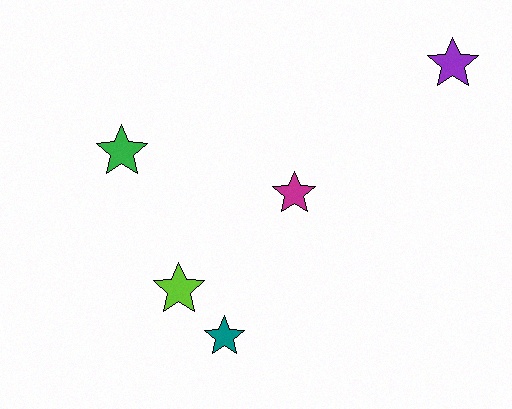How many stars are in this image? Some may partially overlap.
There are 5 stars.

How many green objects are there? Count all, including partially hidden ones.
There is 1 green object.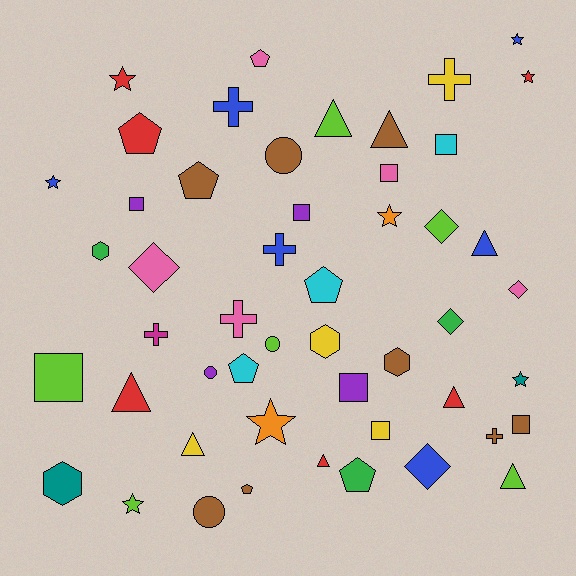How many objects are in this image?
There are 50 objects.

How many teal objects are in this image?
There are 2 teal objects.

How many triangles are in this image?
There are 8 triangles.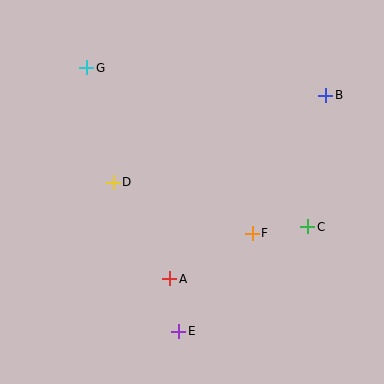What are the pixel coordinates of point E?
Point E is at (179, 331).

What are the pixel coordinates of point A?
Point A is at (170, 279).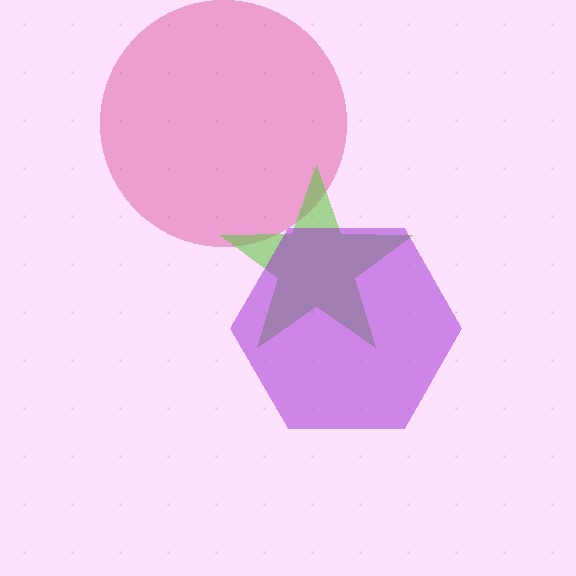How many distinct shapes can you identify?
There are 3 distinct shapes: a magenta circle, a lime star, a purple hexagon.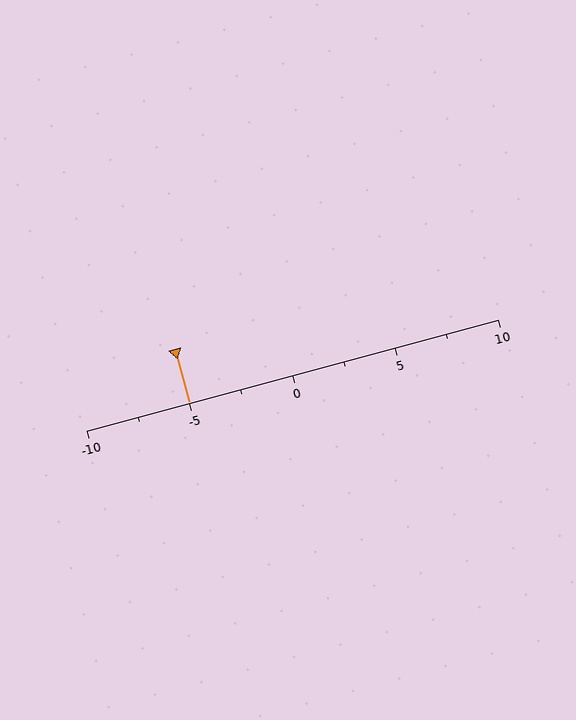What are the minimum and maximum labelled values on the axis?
The axis runs from -10 to 10.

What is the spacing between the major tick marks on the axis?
The major ticks are spaced 5 apart.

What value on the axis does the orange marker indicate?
The marker indicates approximately -5.